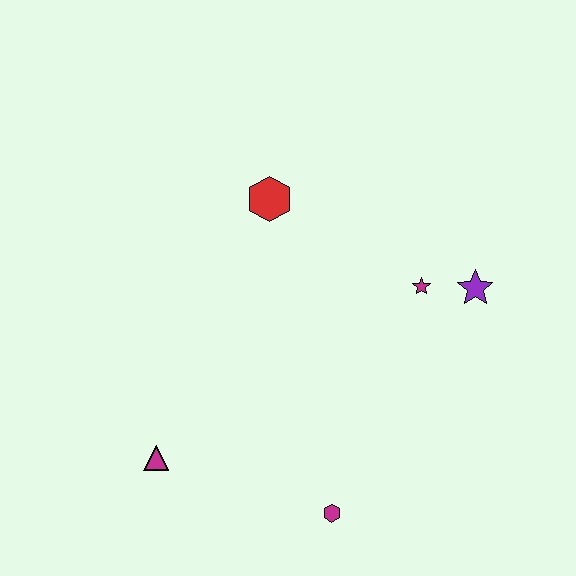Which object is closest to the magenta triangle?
The magenta hexagon is closest to the magenta triangle.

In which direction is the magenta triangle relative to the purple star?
The magenta triangle is to the left of the purple star.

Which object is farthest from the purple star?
The magenta triangle is farthest from the purple star.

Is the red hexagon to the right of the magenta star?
No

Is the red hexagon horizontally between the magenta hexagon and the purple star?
No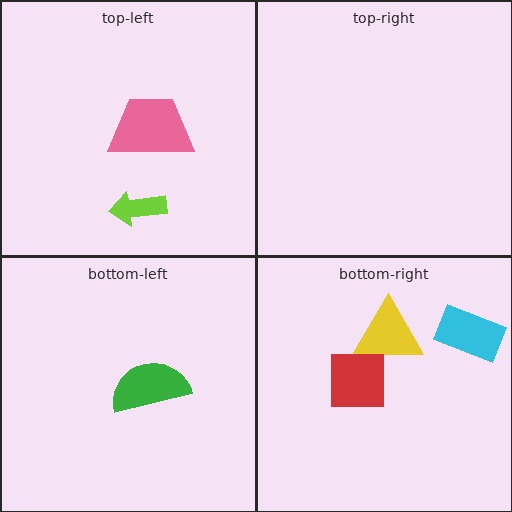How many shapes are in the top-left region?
2.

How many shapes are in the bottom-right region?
3.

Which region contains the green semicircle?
The bottom-left region.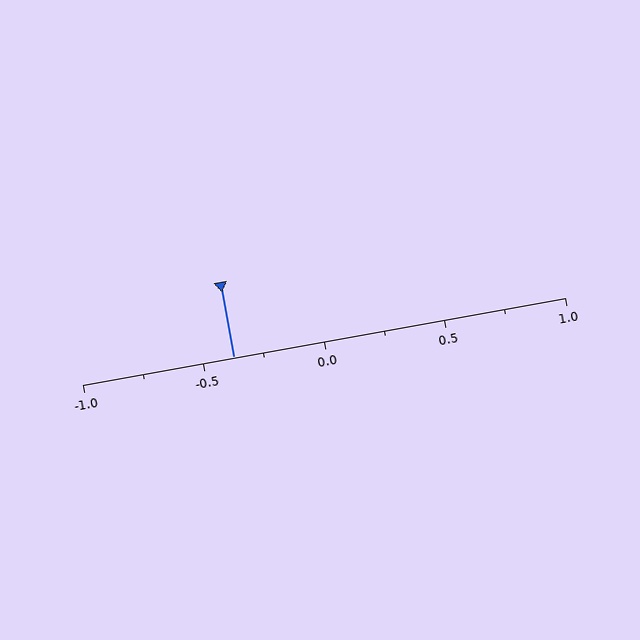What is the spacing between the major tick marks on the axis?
The major ticks are spaced 0.5 apart.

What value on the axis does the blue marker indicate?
The marker indicates approximately -0.38.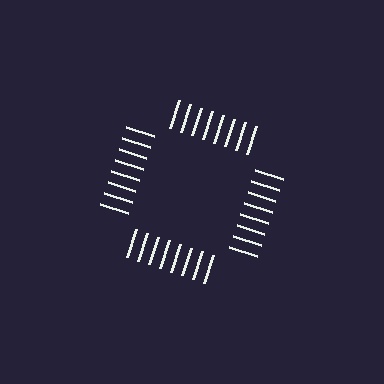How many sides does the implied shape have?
4 sides — the line-ends trace a square.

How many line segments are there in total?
32 — 8 along each of the 4 edges.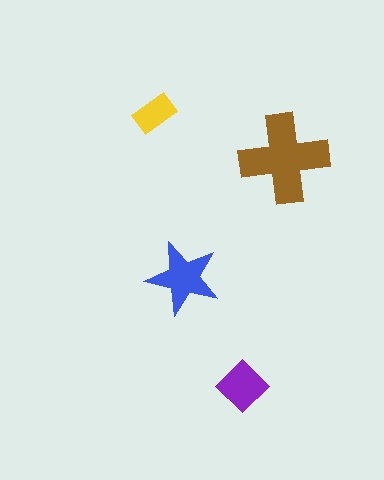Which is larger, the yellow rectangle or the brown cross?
The brown cross.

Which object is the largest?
The brown cross.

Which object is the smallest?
The yellow rectangle.